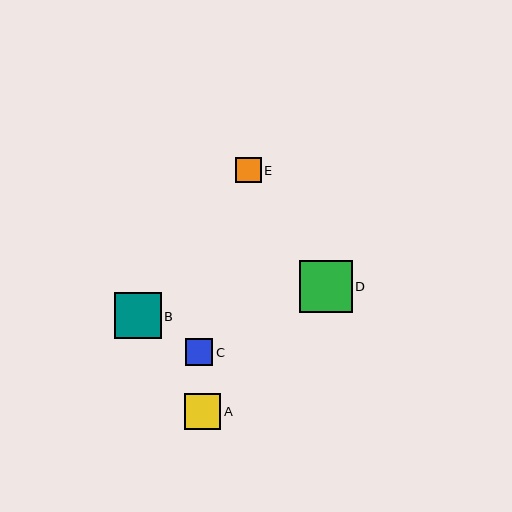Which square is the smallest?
Square E is the smallest with a size of approximately 26 pixels.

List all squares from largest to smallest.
From largest to smallest: D, B, A, C, E.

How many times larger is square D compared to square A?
Square D is approximately 1.5 times the size of square A.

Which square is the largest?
Square D is the largest with a size of approximately 52 pixels.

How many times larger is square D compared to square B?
Square D is approximately 1.1 times the size of square B.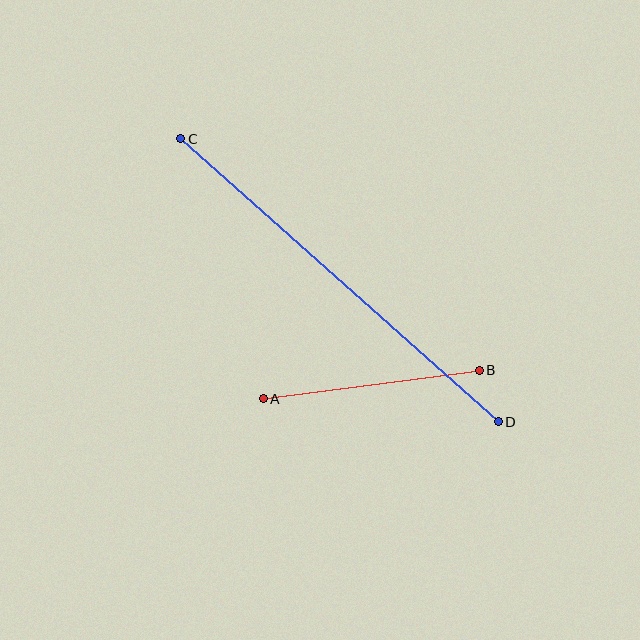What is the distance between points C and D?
The distance is approximately 425 pixels.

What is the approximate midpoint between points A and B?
The midpoint is at approximately (371, 384) pixels.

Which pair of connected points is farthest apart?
Points C and D are farthest apart.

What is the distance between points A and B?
The distance is approximately 218 pixels.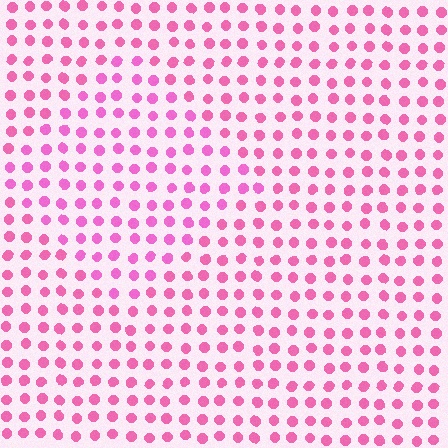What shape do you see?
I see a diamond.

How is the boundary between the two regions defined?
The boundary is defined purely by a slight shift in hue (about 15 degrees). Spacing, size, and orientation are identical on both sides.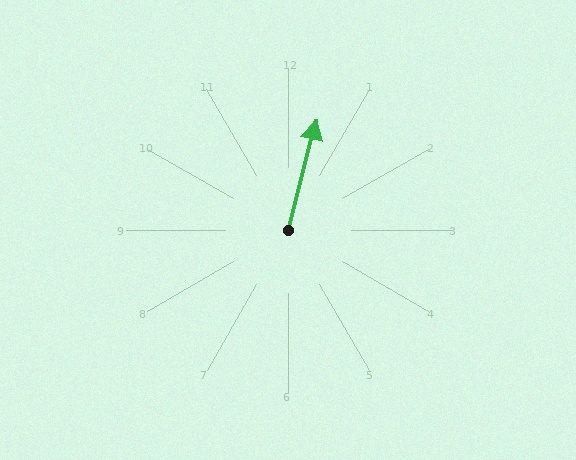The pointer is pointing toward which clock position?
Roughly 12 o'clock.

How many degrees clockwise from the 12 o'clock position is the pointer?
Approximately 14 degrees.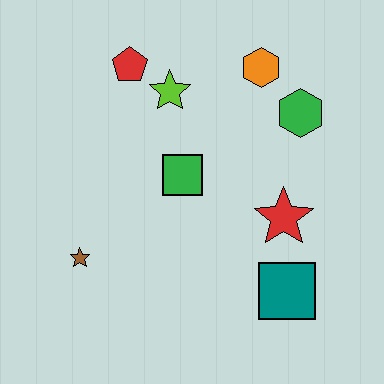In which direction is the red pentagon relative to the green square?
The red pentagon is above the green square.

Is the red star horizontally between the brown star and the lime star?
No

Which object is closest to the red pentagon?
The lime star is closest to the red pentagon.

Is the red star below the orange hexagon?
Yes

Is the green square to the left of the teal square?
Yes